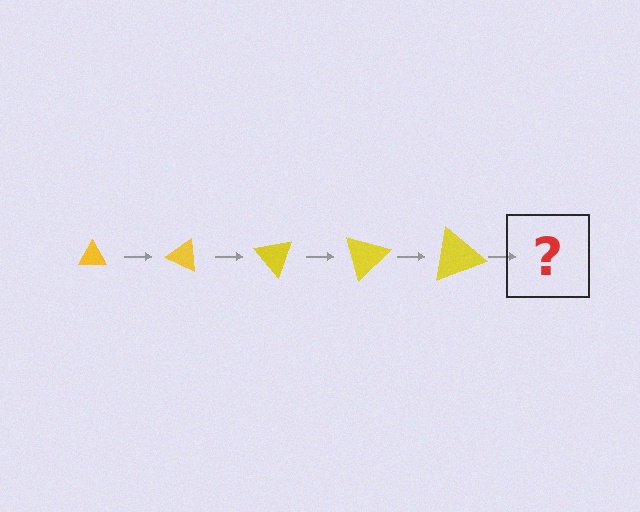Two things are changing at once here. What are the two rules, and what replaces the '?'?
The two rules are that the triangle grows larger each step and it rotates 25 degrees each step. The '?' should be a triangle, larger than the previous one and rotated 125 degrees from the start.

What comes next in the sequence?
The next element should be a triangle, larger than the previous one and rotated 125 degrees from the start.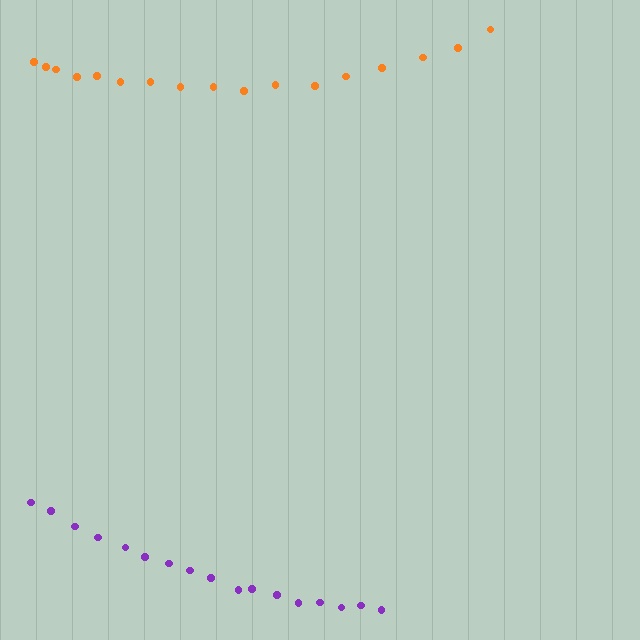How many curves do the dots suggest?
There are 2 distinct paths.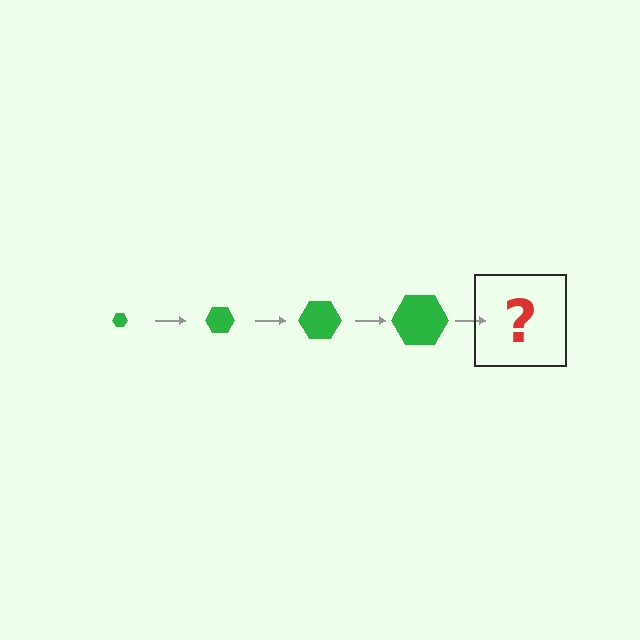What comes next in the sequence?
The next element should be a green hexagon, larger than the previous one.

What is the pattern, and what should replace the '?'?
The pattern is that the hexagon gets progressively larger each step. The '?' should be a green hexagon, larger than the previous one.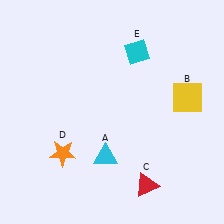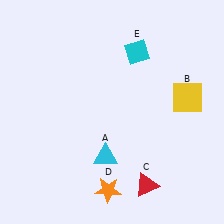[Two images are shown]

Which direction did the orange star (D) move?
The orange star (D) moved right.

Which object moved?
The orange star (D) moved right.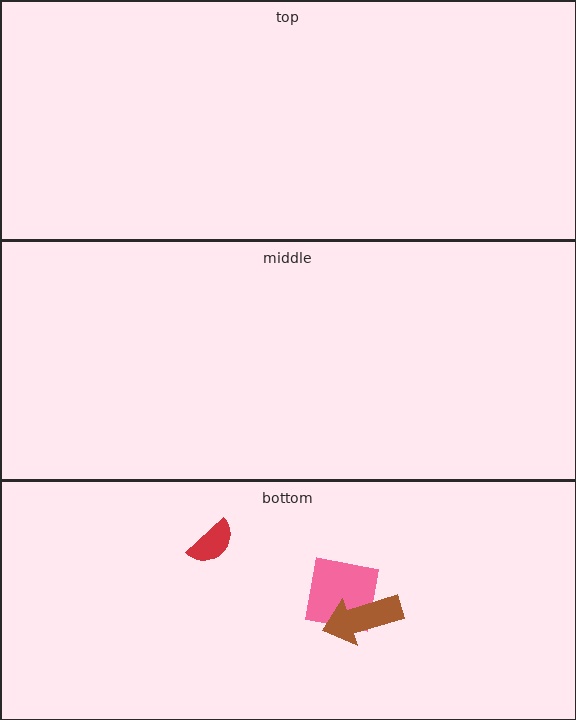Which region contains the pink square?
The bottom region.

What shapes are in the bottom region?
The pink square, the red semicircle, the brown arrow.